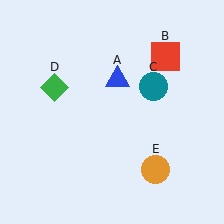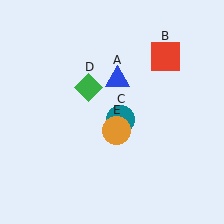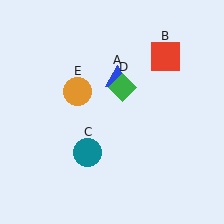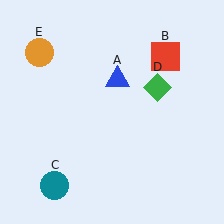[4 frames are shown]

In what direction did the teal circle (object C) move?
The teal circle (object C) moved down and to the left.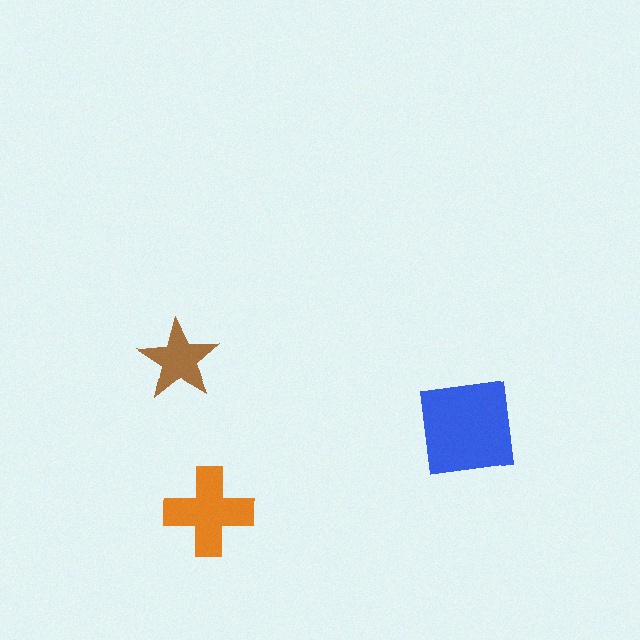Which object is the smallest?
The brown star.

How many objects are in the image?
There are 3 objects in the image.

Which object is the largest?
The blue square.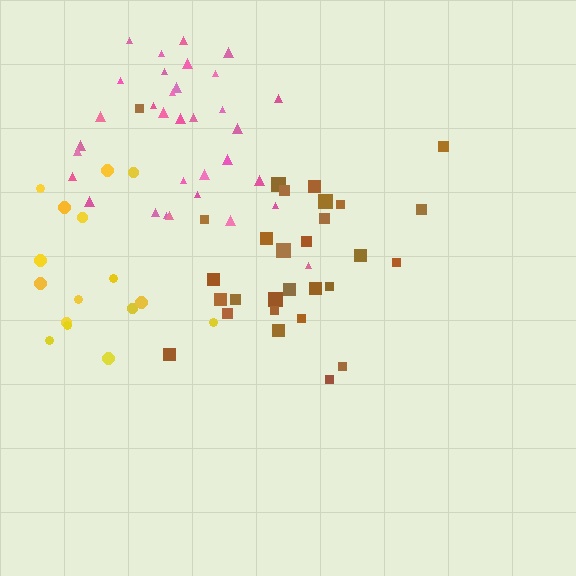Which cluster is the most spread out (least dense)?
Yellow.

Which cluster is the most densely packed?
Brown.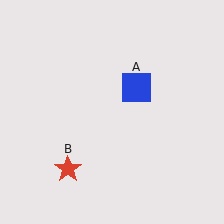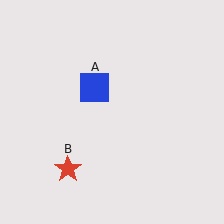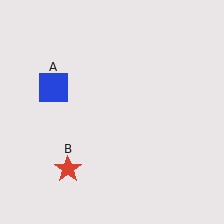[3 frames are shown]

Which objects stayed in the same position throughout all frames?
Red star (object B) remained stationary.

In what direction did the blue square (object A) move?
The blue square (object A) moved left.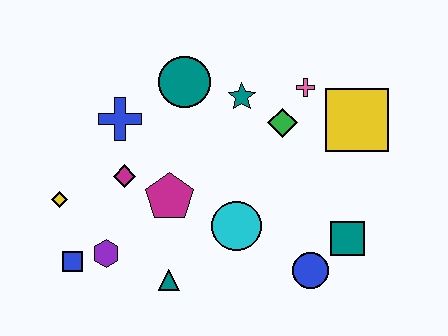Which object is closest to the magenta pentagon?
The magenta diamond is closest to the magenta pentagon.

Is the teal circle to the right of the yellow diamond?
Yes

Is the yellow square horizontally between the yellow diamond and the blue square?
No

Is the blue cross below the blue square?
No